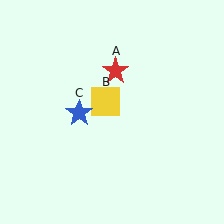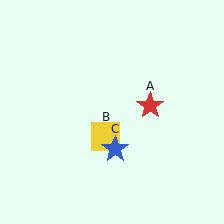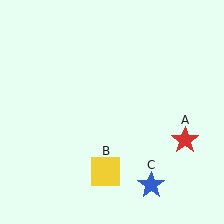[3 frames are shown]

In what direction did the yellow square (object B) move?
The yellow square (object B) moved down.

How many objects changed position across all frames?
3 objects changed position: red star (object A), yellow square (object B), blue star (object C).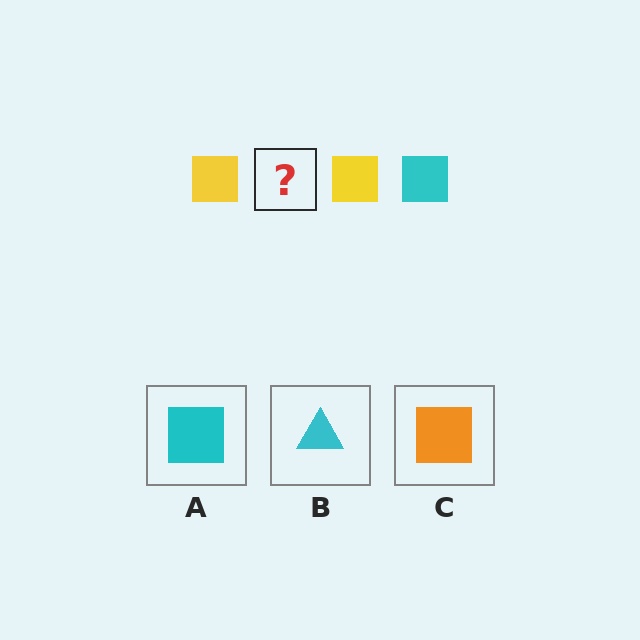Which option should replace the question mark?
Option A.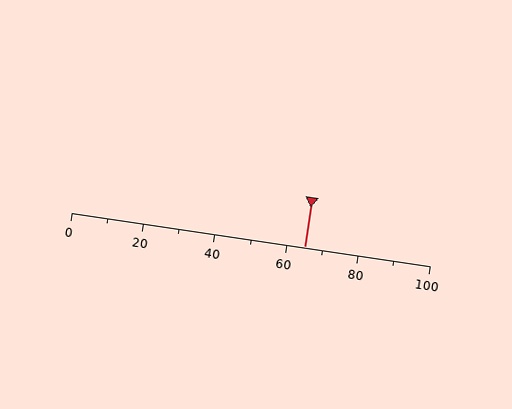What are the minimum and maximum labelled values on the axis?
The axis runs from 0 to 100.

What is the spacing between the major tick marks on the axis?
The major ticks are spaced 20 apart.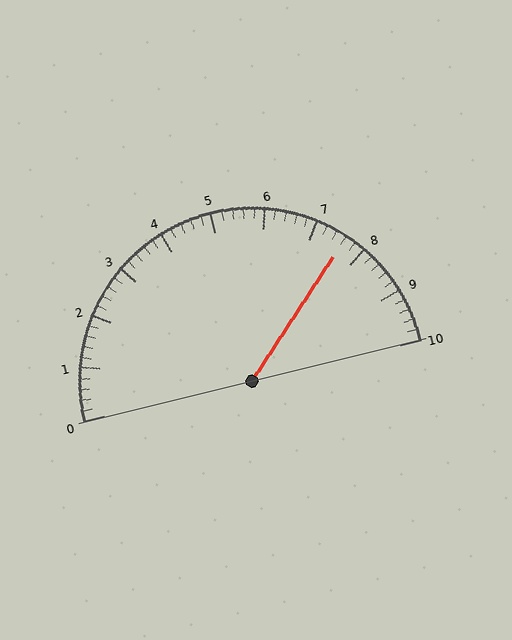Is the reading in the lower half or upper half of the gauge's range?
The reading is in the upper half of the range (0 to 10).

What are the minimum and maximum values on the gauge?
The gauge ranges from 0 to 10.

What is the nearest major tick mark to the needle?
The nearest major tick mark is 8.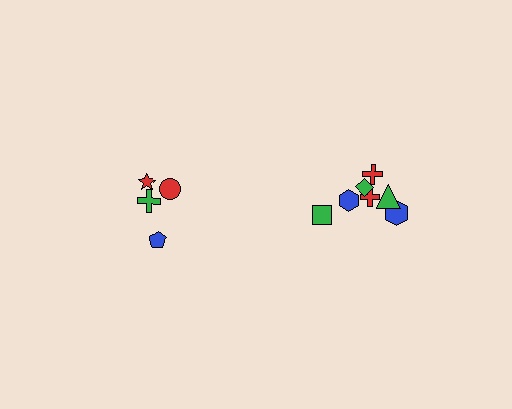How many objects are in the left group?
There are 4 objects.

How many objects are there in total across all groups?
There are 11 objects.